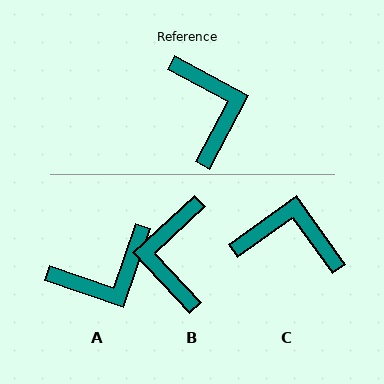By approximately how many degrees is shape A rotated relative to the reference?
Approximately 81 degrees clockwise.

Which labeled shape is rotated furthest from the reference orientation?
B, about 161 degrees away.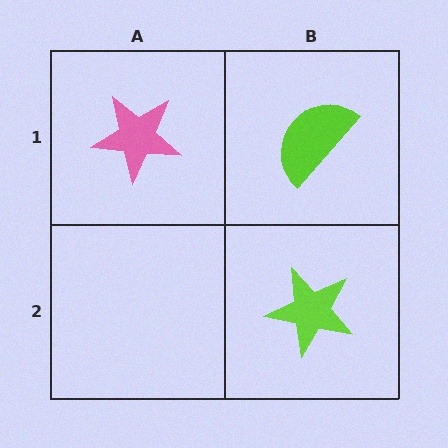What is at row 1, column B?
A lime semicircle.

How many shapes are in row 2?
1 shape.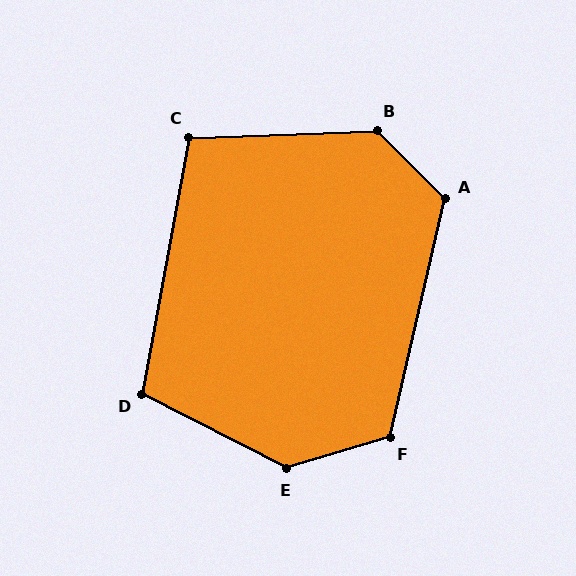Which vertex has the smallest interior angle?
C, at approximately 102 degrees.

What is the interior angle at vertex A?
Approximately 122 degrees (obtuse).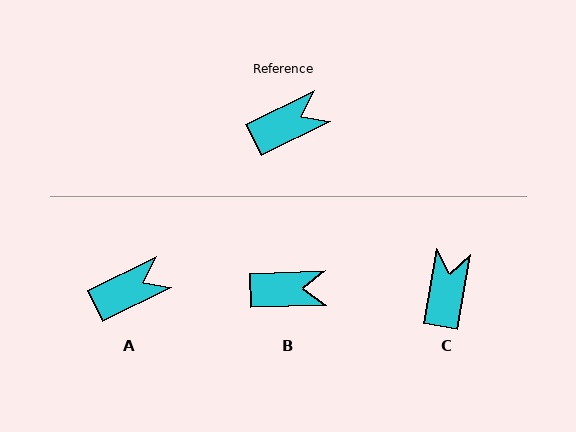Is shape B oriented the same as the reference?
No, it is off by about 24 degrees.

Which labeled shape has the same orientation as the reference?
A.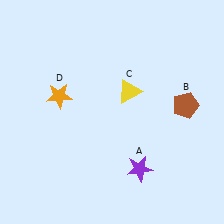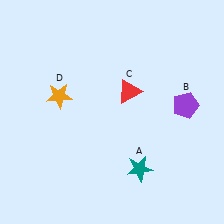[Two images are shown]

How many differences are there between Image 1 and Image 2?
There are 3 differences between the two images.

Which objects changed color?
A changed from purple to teal. B changed from brown to purple. C changed from yellow to red.